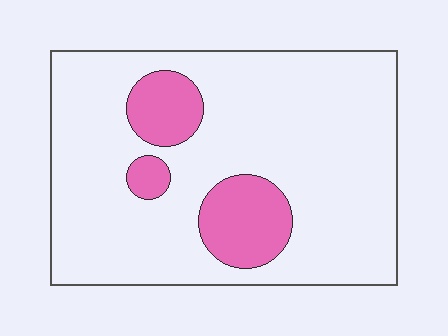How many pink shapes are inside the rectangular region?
3.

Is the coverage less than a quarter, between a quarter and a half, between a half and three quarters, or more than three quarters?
Less than a quarter.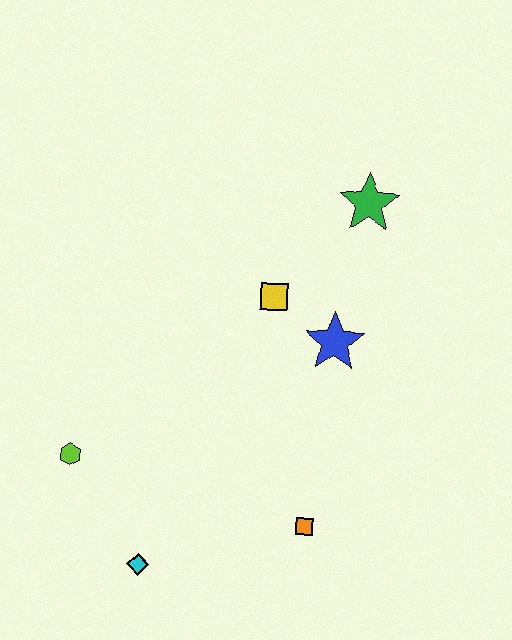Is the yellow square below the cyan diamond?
No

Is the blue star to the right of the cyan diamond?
Yes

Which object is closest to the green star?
The yellow square is closest to the green star.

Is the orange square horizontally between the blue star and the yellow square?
Yes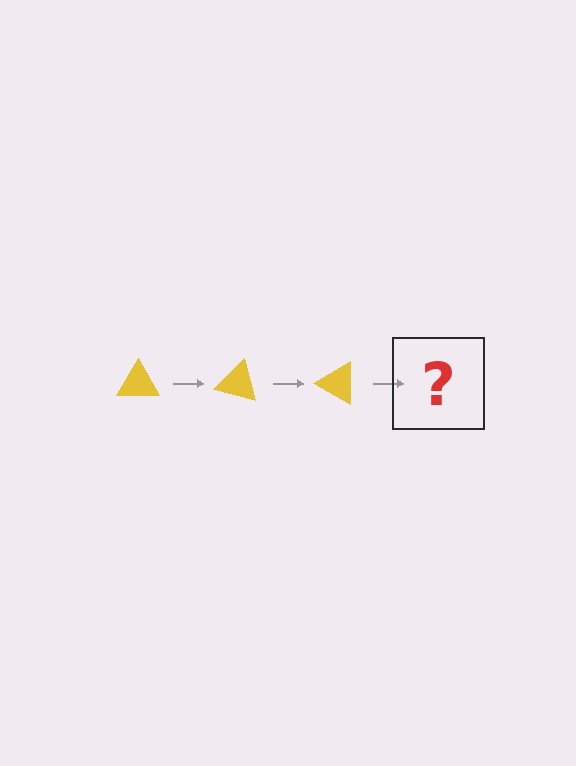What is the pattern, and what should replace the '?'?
The pattern is that the triangle rotates 15 degrees each step. The '?' should be a yellow triangle rotated 45 degrees.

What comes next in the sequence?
The next element should be a yellow triangle rotated 45 degrees.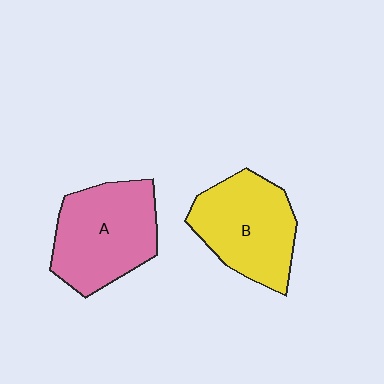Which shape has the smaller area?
Shape B (yellow).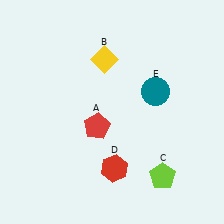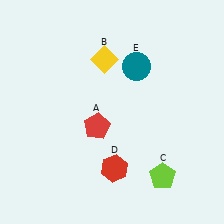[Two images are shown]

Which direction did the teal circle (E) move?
The teal circle (E) moved up.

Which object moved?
The teal circle (E) moved up.